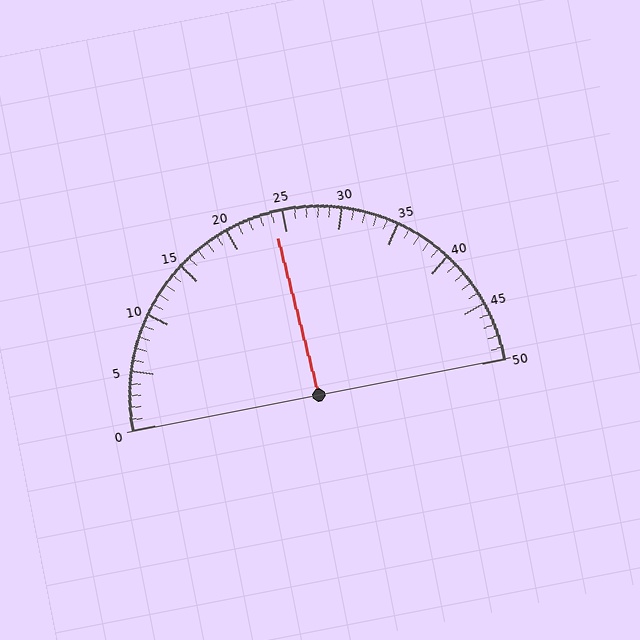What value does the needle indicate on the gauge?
The needle indicates approximately 24.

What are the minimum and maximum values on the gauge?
The gauge ranges from 0 to 50.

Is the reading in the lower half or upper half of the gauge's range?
The reading is in the lower half of the range (0 to 50).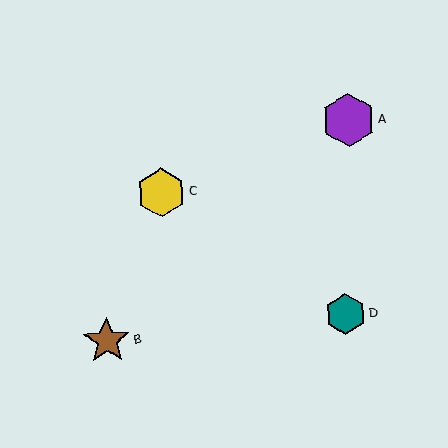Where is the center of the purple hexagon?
The center of the purple hexagon is at (348, 120).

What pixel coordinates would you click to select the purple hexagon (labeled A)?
Click at (348, 120) to select the purple hexagon A.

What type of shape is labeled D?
Shape D is a teal hexagon.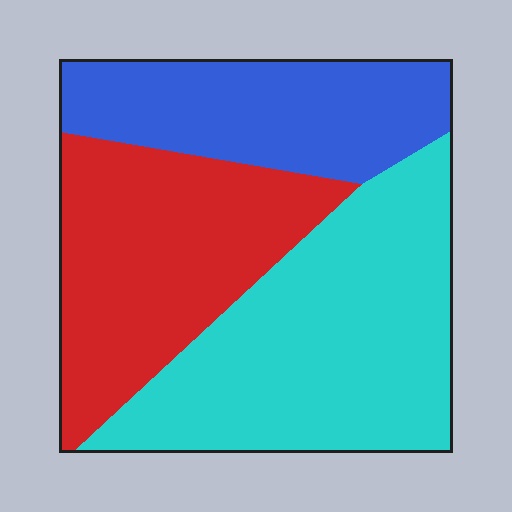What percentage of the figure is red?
Red takes up about one third (1/3) of the figure.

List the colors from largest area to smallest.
From largest to smallest: cyan, red, blue.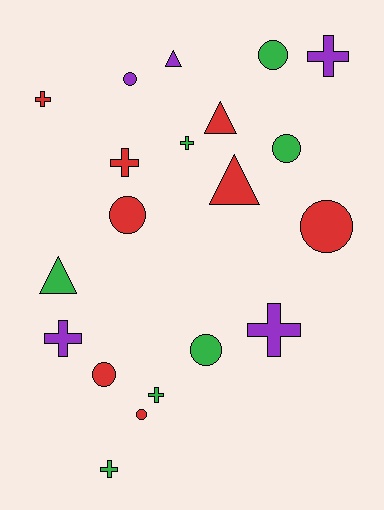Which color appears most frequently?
Red, with 8 objects.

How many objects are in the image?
There are 20 objects.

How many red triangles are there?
There are 2 red triangles.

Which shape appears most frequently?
Circle, with 8 objects.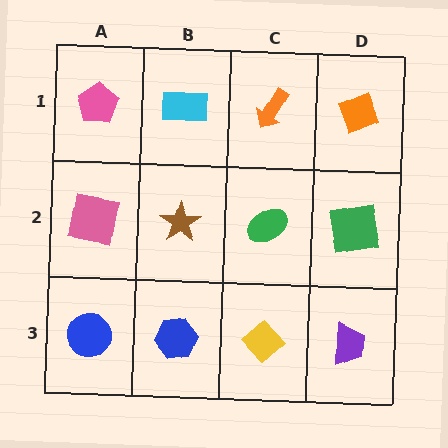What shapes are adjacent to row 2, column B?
A cyan rectangle (row 1, column B), a blue hexagon (row 3, column B), a pink square (row 2, column A), a green ellipse (row 2, column C).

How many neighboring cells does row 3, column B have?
3.